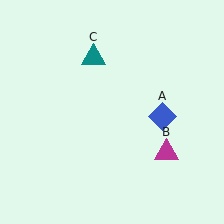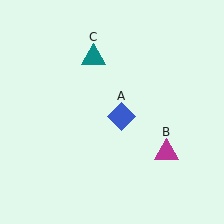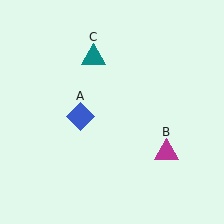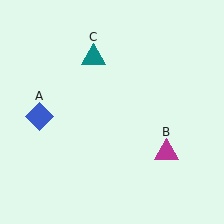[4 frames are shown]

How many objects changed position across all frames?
1 object changed position: blue diamond (object A).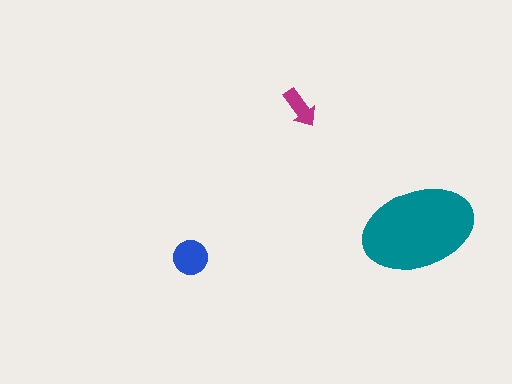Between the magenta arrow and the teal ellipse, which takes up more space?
The teal ellipse.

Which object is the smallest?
The magenta arrow.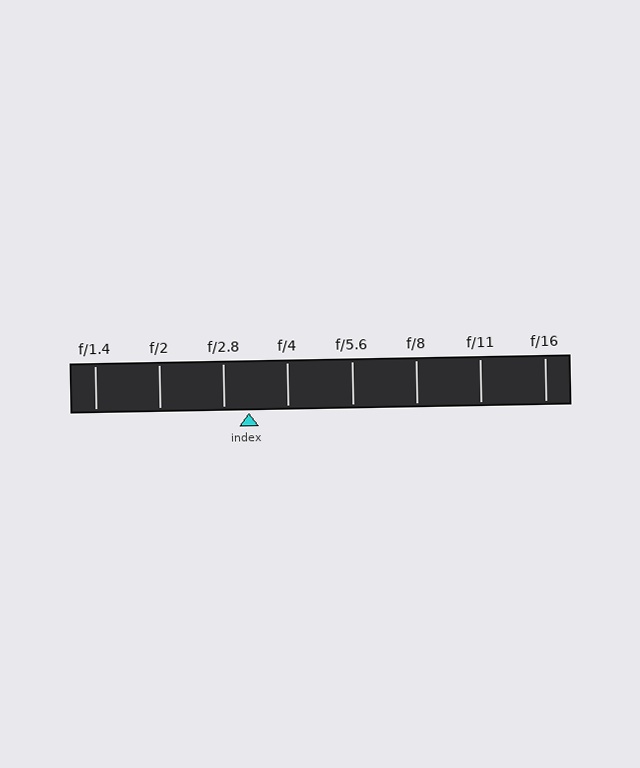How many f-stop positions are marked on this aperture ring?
There are 8 f-stop positions marked.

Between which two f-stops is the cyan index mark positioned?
The index mark is between f/2.8 and f/4.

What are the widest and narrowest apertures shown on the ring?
The widest aperture shown is f/1.4 and the narrowest is f/16.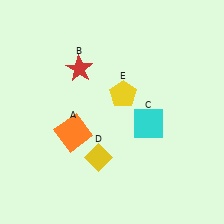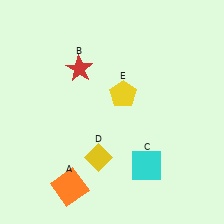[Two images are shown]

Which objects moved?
The objects that moved are: the orange square (A), the cyan square (C).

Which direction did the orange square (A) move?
The orange square (A) moved down.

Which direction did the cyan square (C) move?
The cyan square (C) moved down.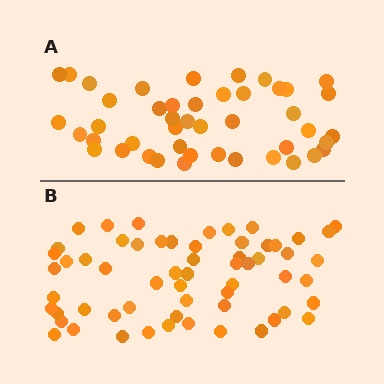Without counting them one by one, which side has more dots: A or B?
Region B (the bottom region) has more dots.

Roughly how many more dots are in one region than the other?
Region B has approximately 15 more dots than region A.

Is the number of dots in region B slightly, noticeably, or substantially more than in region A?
Region B has noticeably more, but not dramatically so. The ratio is roughly 1.3 to 1.